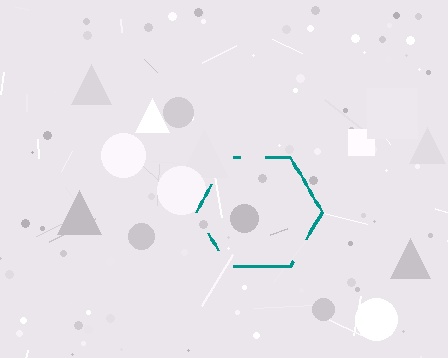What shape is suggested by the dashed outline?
The dashed outline suggests a hexagon.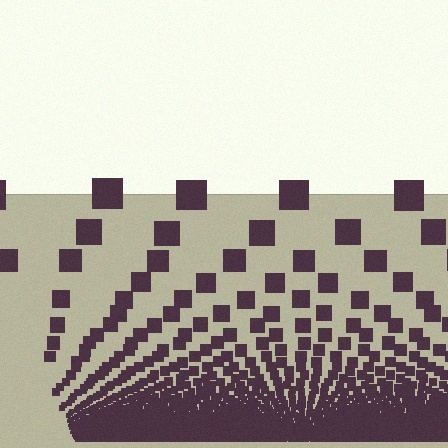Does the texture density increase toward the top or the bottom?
Density increases toward the bottom.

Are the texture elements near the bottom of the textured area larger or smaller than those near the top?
Smaller. The gradient is inverted — elements near the bottom are smaller and denser.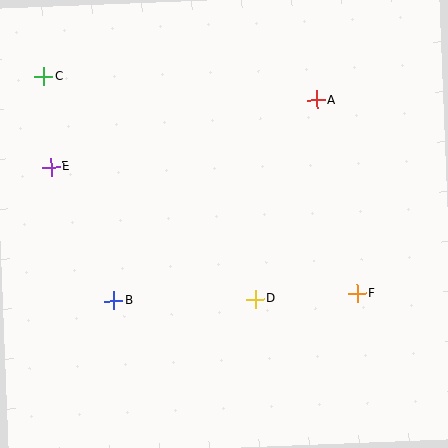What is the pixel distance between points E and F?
The distance between E and F is 332 pixels.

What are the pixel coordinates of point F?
Point F is at (357, 294).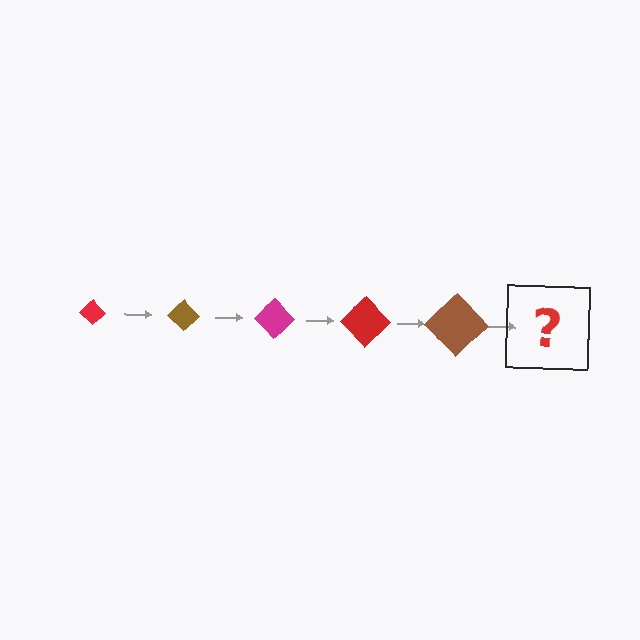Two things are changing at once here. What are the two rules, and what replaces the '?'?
The two rules are that the diamond grows larger each step and the color cycles through red, brown, and magenta. The '?' should be a magenta diamond, larger than the previous one.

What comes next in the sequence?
The next element should be a magenta diamond, larger than the previous one.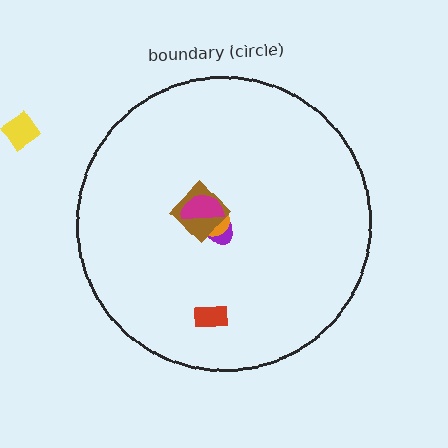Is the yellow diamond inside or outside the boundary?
Outside.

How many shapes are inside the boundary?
5 inside, 1 outside.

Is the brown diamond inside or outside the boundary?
Inside.